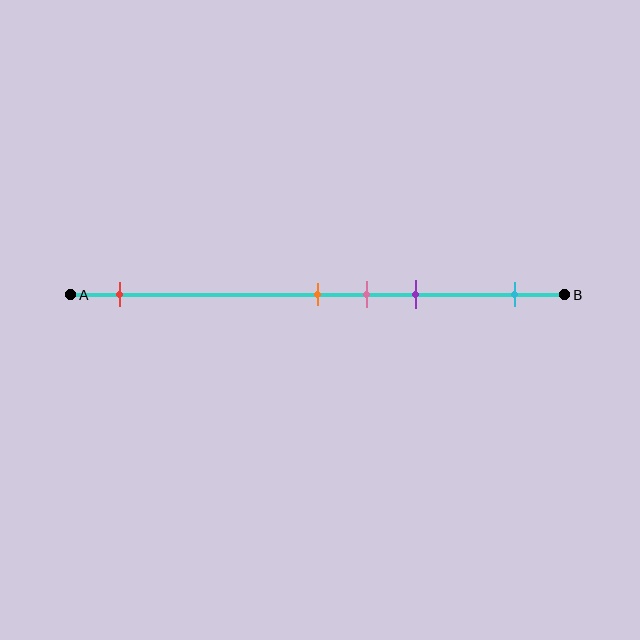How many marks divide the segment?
There are 5 marks dividing the segment.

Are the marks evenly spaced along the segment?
No, the marks are not evenly spaced.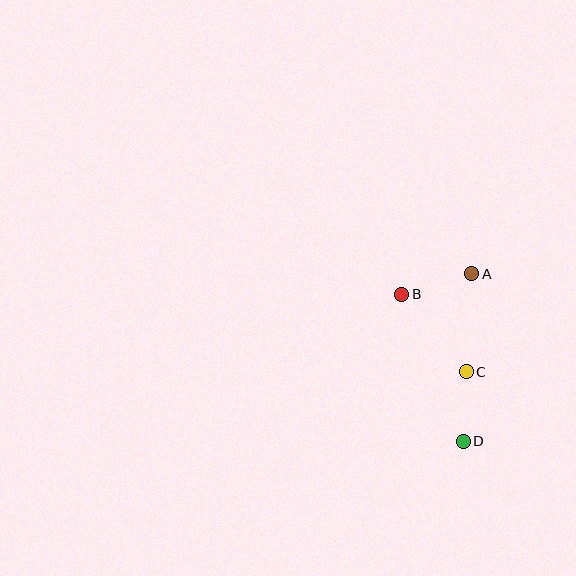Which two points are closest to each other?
Points C and D are closest to each other.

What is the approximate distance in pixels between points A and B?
The distance between A and B is approximately 73 pixels.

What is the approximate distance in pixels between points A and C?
The distance between A and C is approximately 98 pixels.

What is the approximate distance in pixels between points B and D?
The distance between B and D is approximately 159 pixels.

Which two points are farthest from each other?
Points A and D are farthest from each other.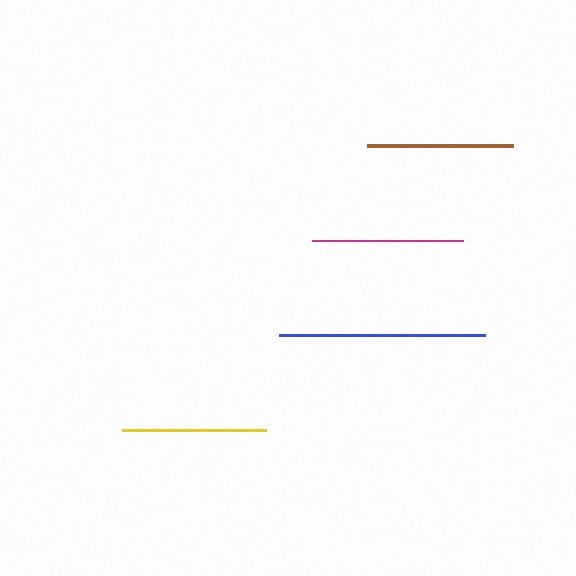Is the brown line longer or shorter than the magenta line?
The magenta line is longer than the brown line.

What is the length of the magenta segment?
The magenta segment is approximately 151 pixels long.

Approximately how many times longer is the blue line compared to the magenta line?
The blue line is approximately 1.4 times the length of the magenta line.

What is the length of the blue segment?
The blue segment is approximately 206 pixels long.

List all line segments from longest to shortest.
From longest to shortest: blue, magenta, brown, yellow.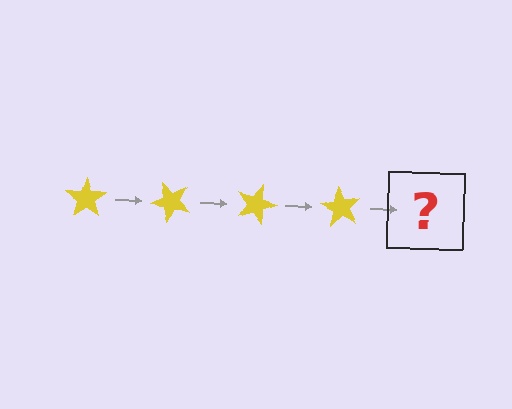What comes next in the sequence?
The next element should be a yellow star rotated 180 degrees.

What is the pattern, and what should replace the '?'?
The pattern is that the star rotates 45 degrees each step. The '?' should be a yellow star rotated 180 degrees.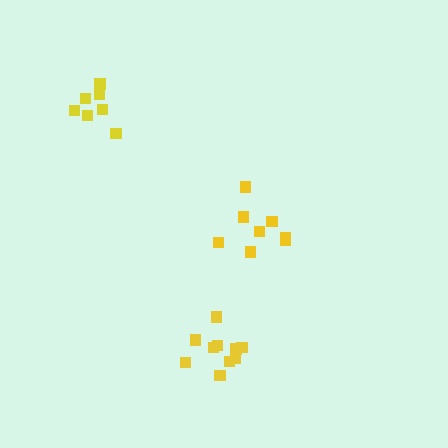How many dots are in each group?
Group 1: 10 dots, Group 2: 7 dots, Group 3: 8 dots (25 total).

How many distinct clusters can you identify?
There are 3 distinct clusters.